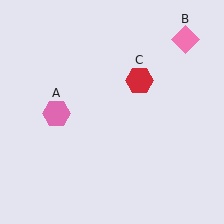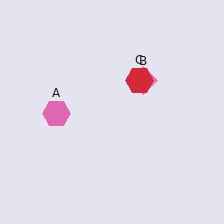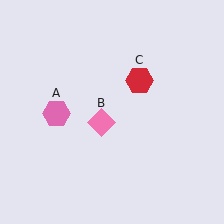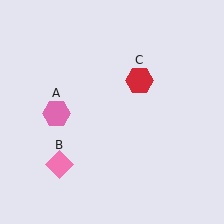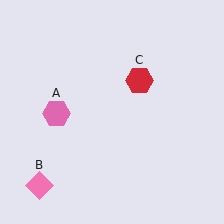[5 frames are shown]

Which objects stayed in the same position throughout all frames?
Pink hexagon (object A) and red hexagon (object C) remained stationary.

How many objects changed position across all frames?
1 object changed position: pink diamond (object B).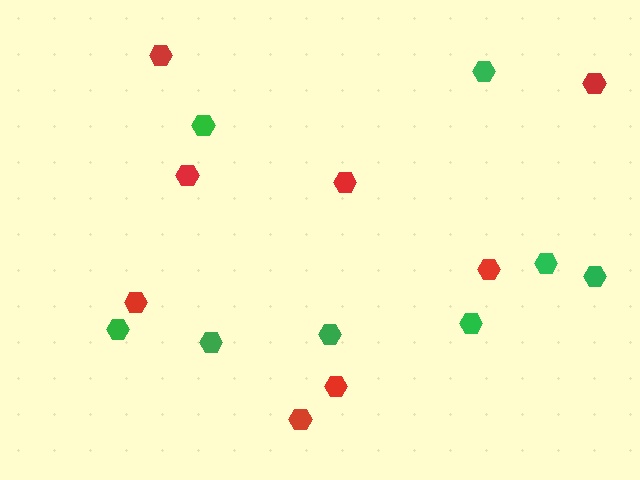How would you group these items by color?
There are 2 groups: one group of green hexagons (8) and one group of red hexagons (8).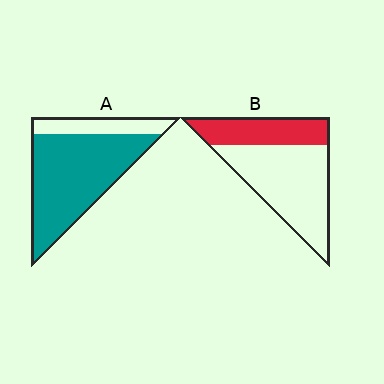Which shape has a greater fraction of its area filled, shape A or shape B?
Shape A.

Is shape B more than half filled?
No.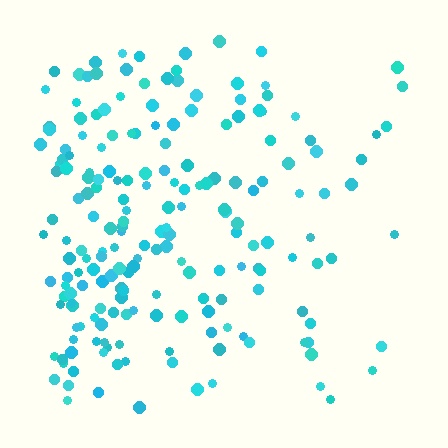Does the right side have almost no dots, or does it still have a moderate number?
Still a moderate number, just noticeably fewer than the left.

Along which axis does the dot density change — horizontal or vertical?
Horizontal.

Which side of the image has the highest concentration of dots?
The left.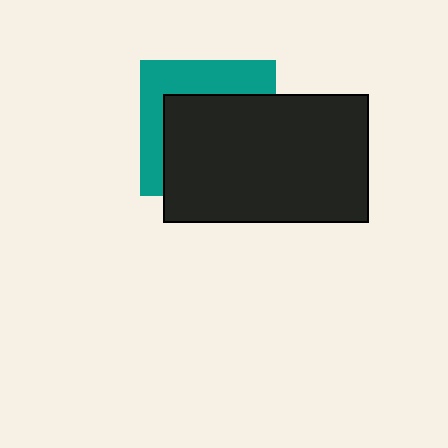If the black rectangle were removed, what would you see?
You would see the complete teal square.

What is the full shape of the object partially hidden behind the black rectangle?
The partially hidden object is a teal square.